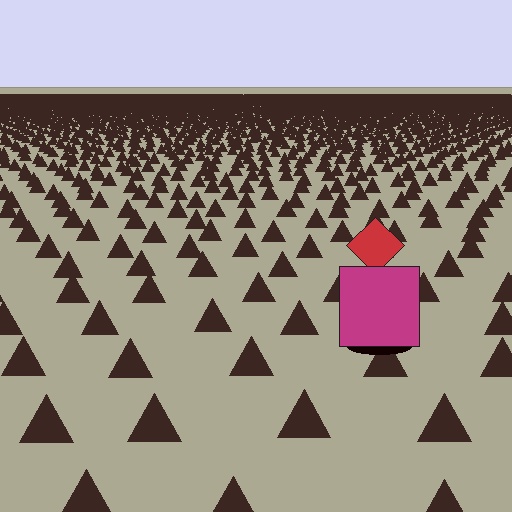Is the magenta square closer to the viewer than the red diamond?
Yes. The magenta square is closer — you can tell from the texture gradient: the ground texture is coarser near it.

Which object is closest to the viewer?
The magenta square is closest. The texture marks near it are larger and more spread out.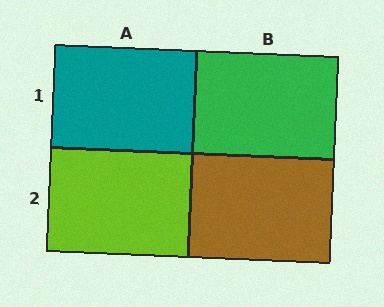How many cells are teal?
1 cell is teal.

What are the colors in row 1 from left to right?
Teal, green.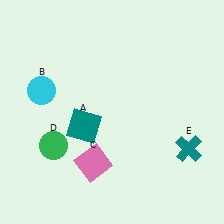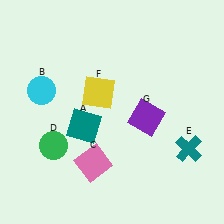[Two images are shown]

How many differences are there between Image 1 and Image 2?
There are 2 differences between the two images.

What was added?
A yellow square (F), a purple square (G) were added in Image 2.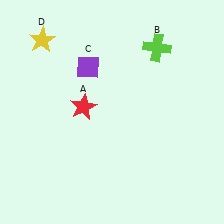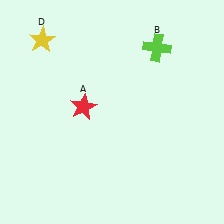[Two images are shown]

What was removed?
The purple diamond (C) was removed in Image 2.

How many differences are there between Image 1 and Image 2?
There is 1 difference between the two images.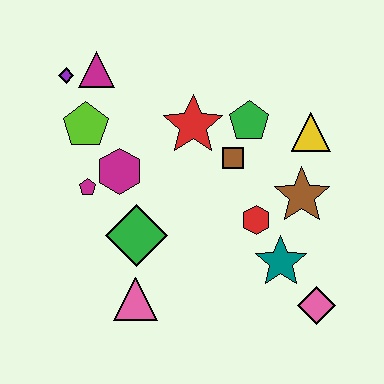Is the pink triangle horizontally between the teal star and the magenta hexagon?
Yes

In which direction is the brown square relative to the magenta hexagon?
The brown square is to the right of the magenta hexagon.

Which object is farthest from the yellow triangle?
The purple diamond is farthest from the yellow triangle.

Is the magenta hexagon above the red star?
No